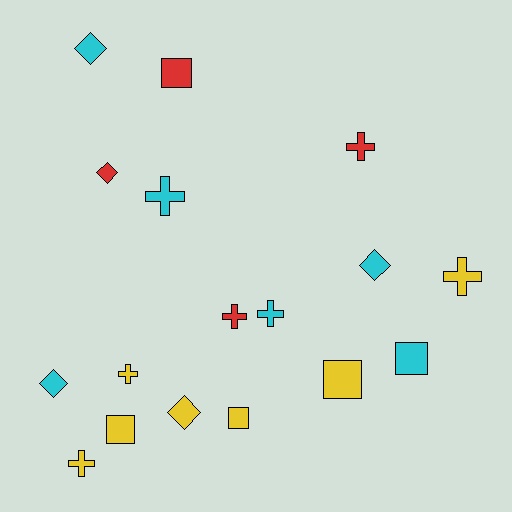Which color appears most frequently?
Yellow, with 7 objects.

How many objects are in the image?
There are 17 objects.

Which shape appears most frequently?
Cross, with 7 objects.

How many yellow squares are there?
There are 3 yellow squares.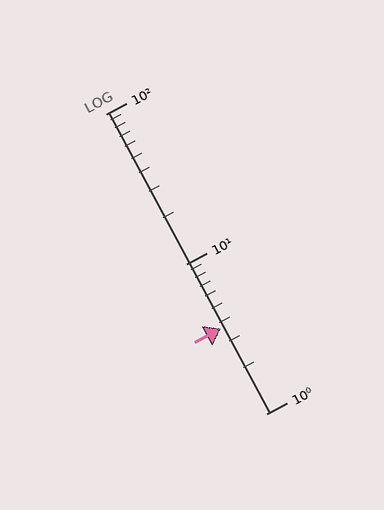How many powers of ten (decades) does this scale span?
The scale spans 2 decades, from 1 to 100.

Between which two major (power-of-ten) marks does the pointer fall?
The pointer is between 1 and 10.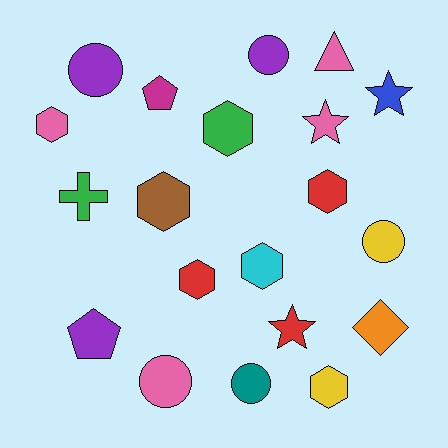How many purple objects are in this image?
There are 3 purple objects.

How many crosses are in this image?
There is 1 cross.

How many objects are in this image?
There are 20 objects.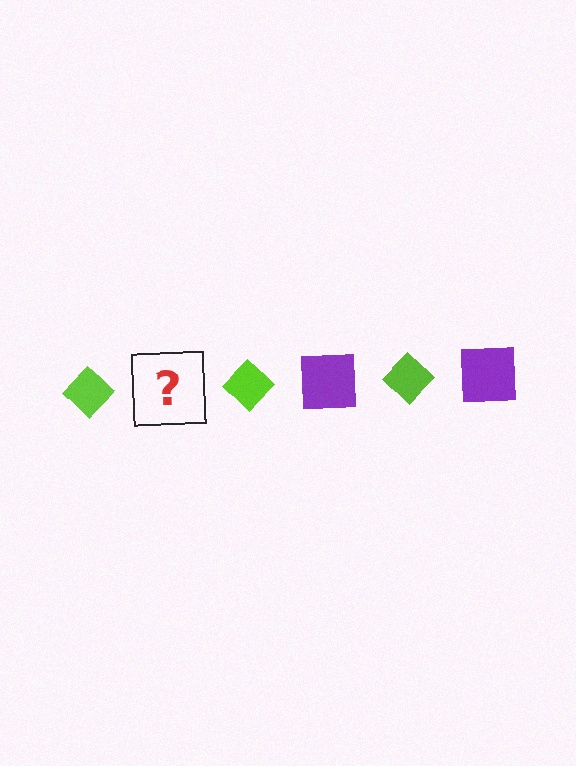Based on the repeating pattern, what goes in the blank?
The blank should be a purple square.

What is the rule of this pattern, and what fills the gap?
The rule is that the pattern alternates between lime diamond and purple square. The gap should be filled with a purple square.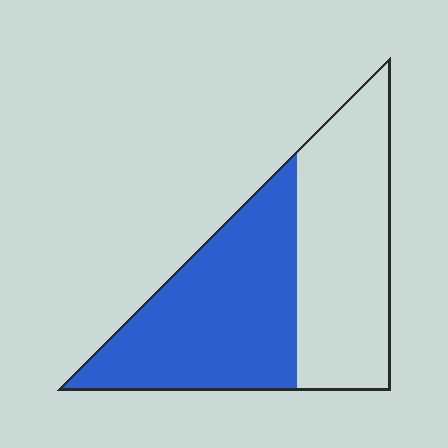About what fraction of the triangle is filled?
About one half (1/2).